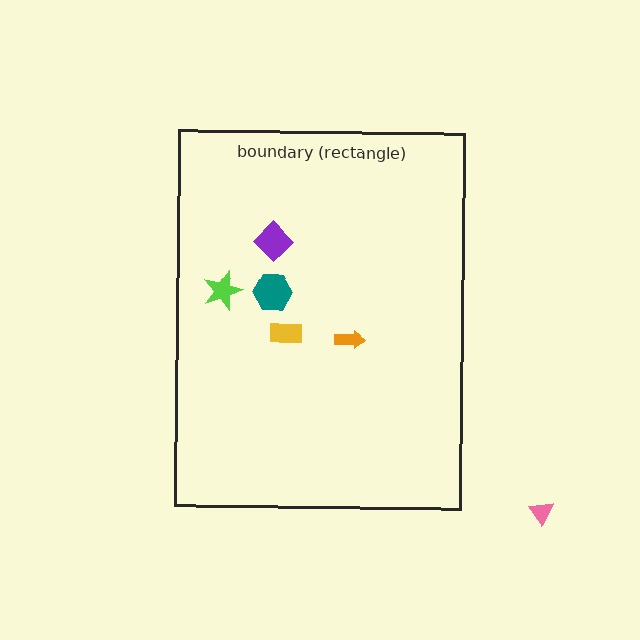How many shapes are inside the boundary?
5 inside, 1 outside.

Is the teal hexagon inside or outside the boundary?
Inside.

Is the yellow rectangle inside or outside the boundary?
Inside.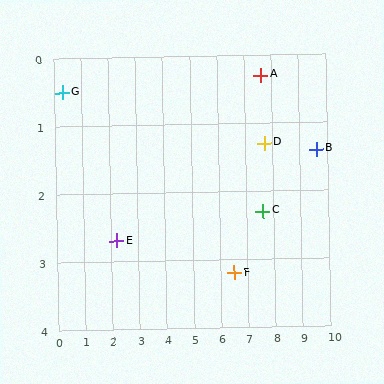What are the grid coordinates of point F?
Point F is at approximately (6.5, 3.2).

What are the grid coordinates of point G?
Point G is at approximately (0.3, 0.5).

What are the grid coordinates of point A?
Point A is at approximately (7.6, 0.3).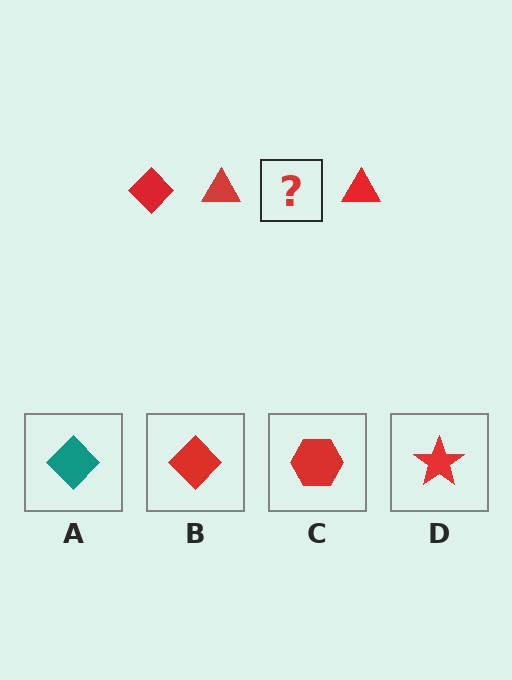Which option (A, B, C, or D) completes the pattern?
B.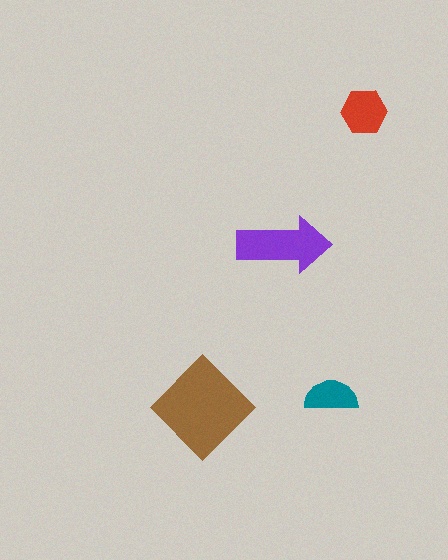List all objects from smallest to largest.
The teal semicircle, the red hexagon, the purple arrow, the brown diamond.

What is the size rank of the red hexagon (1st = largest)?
3rd.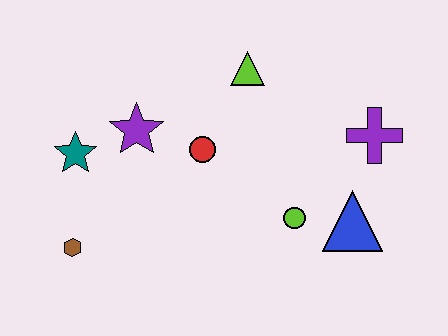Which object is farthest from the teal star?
The purple cross is farthest from the teal star.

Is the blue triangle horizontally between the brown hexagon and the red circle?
No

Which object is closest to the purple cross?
The blue triangle is closest to the purple cross.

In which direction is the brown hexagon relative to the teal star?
The brown hexagon is below the teal star.